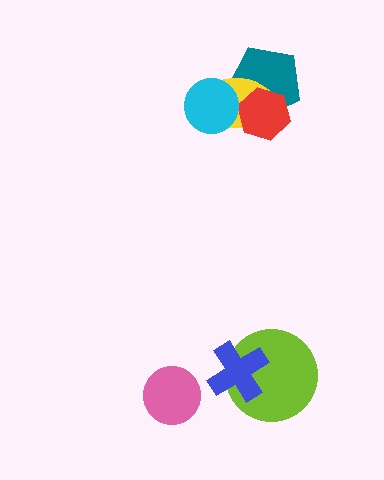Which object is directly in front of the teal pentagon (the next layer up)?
The yellow ellipse is directly in front of the teal pentagon.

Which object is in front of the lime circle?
The blue cross is in front of the lime circle.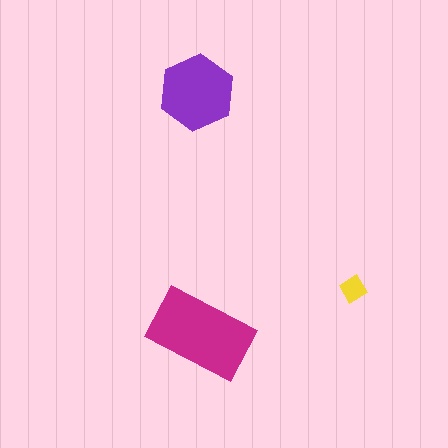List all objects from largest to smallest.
The magenta rectangle, the purple hexagon, the yellow diamond.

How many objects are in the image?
There are 3 objects in the image.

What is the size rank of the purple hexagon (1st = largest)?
2nd.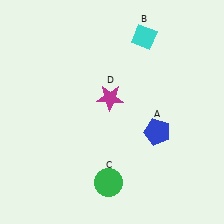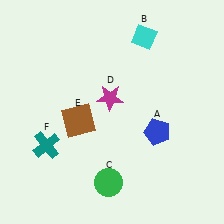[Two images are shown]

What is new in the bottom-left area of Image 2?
A brown square (E) was added in the bottom-left area of Image 2.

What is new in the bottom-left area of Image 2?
A teal cross (F) was added in the bottom-left area of Image 2.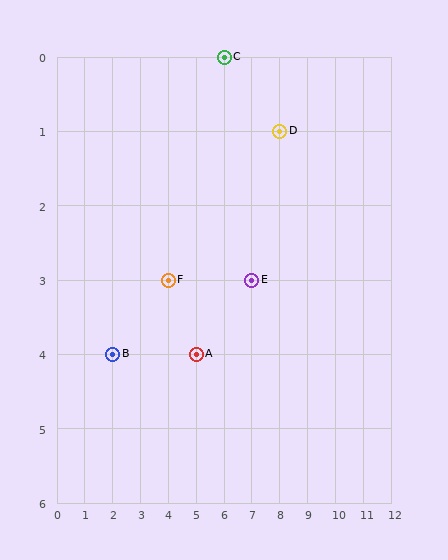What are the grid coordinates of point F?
Point F is at grid coordinates (4, 3).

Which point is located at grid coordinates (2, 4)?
Point B is at (2, 4).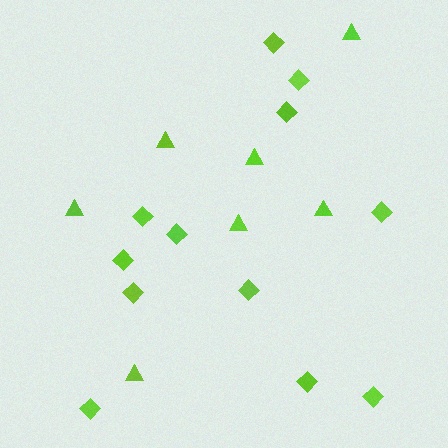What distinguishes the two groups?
There are 2 groups: one group of diamonds (12) and one group of triangles (7).